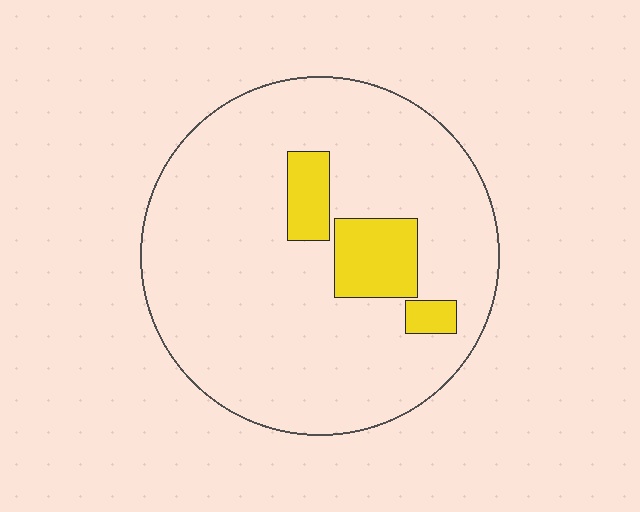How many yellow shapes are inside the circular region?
3.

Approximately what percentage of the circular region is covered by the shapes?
Approximately 10%.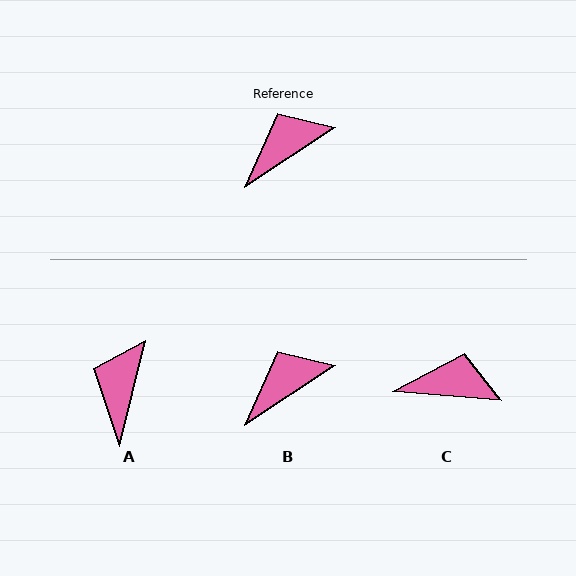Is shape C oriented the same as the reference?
No, it is off by about 38 degrees.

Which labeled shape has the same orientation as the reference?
B.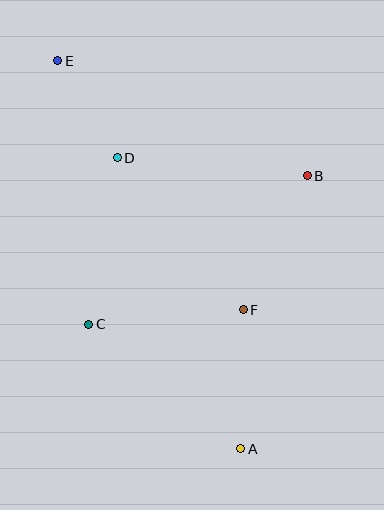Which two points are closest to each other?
Points D and E are closest to each other.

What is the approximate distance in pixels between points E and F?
The distance between E and F is approximately 311 pixels.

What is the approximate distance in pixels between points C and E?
The distance between C and E is approximately 265 pixels.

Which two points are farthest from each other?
Points A and E are farthest from each other.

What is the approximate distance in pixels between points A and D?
The distance between A and D is approximately 317 pixels.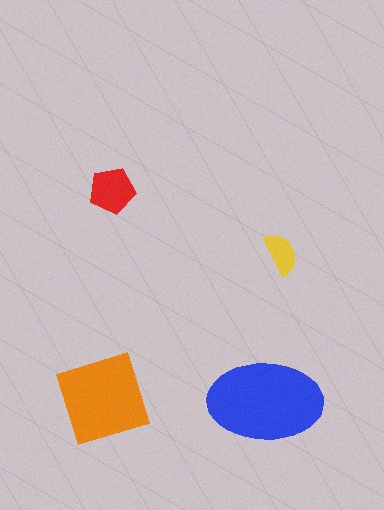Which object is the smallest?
The yellow semicircle.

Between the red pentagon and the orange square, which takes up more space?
The orange square.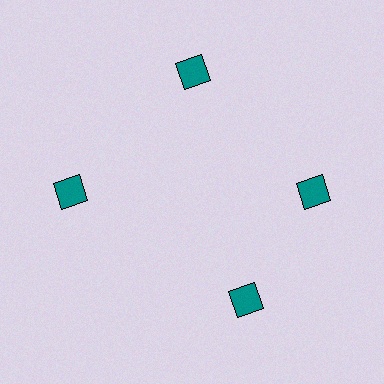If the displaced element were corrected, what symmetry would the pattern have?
It would have 4-fold rotational symmetry — the pattern would map onto itself every 90 degrees.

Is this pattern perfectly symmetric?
No. The 4 teal diamonds are arranged in a ring, but one element near the 6 o'clock position is rotated out of alignment along the ring, breaking the 4-fold rotational symmetry.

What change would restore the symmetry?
The symmetry would be restored by rotating it back into even spacing with its neighbors so that all 4 diamonds sit at equal angles and equal distance from the center.